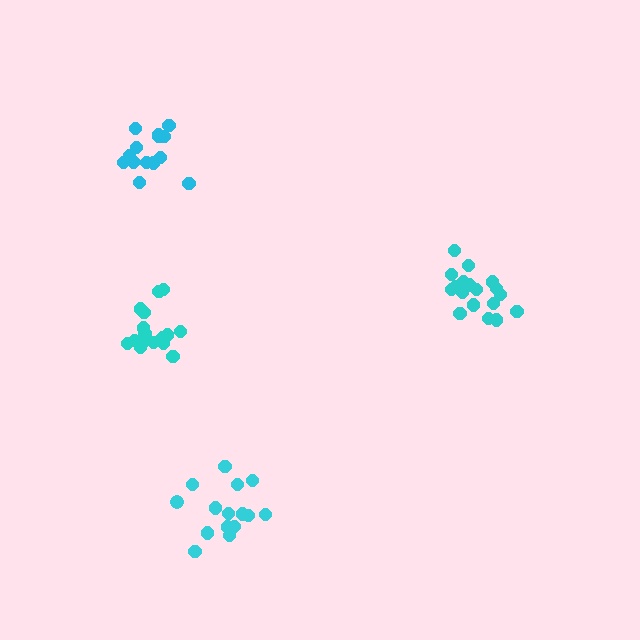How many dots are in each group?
Group 1: 14 dots, Group 2: 19 dots, Group 3: 15 dots, Group 4: 16 dots (64 total).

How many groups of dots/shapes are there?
There are 4 groups.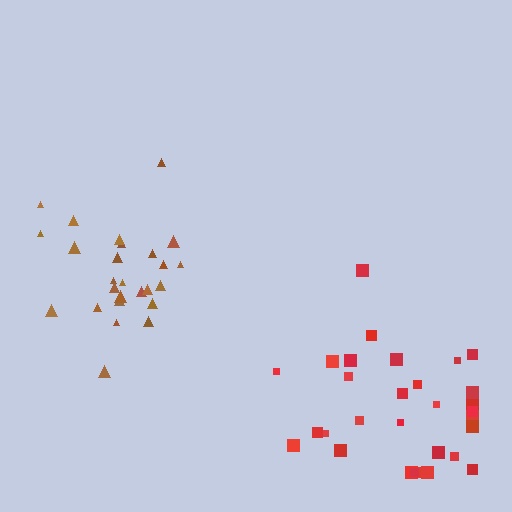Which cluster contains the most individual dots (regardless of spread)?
Red (30).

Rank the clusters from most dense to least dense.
brown, red.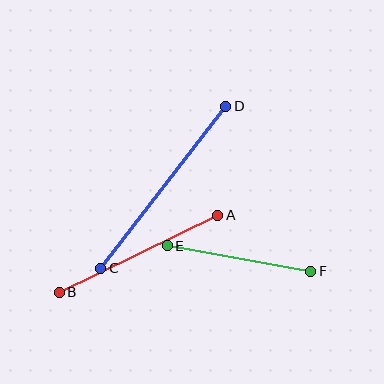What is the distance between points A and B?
The distance is approximately 176 pixels.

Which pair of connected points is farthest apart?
Points C and D are farthest apart.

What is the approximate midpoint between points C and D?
The midpoint is at approximately (163, 187) pixels.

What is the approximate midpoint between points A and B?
The midpoint is at approximately (139, 254) pixels.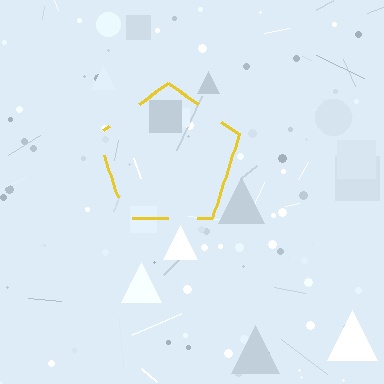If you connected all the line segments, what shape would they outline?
They would outline a pentagon.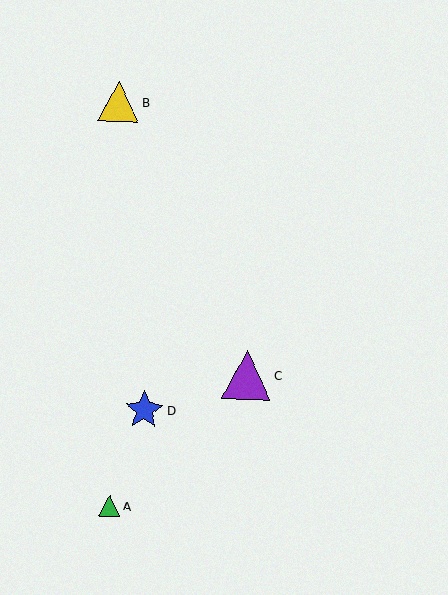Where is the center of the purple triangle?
The center of the purple triangle is at (246, 375).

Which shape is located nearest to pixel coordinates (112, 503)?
The green triangle (labeled A) at (109, 506) is nearest to that location.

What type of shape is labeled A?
Shape A is a green triangle.